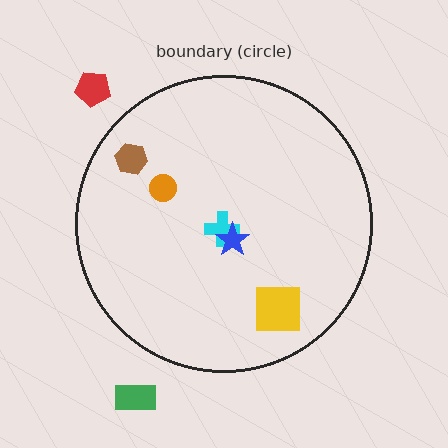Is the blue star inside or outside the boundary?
Inside.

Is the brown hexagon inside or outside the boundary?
Inside.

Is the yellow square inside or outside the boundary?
Inside.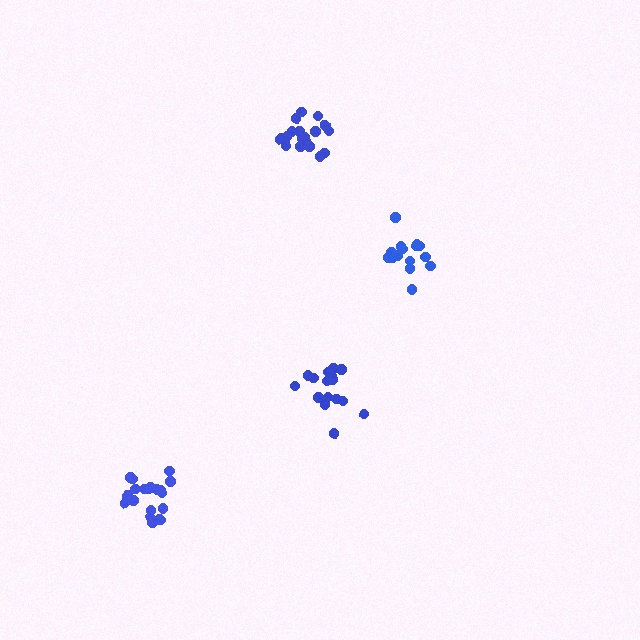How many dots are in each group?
Group 1: 16 dots, Group 2: 19 dots, Group 3: 15 dots, Group 4: 19 dots (69 total).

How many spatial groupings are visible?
There are 4 spatial groupings.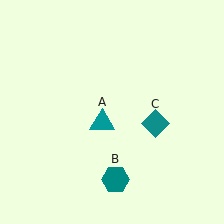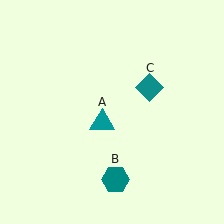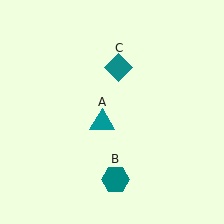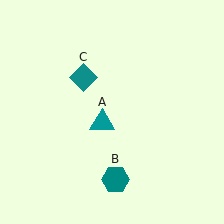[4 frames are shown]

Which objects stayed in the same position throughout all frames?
Teal triangle (object A) and teal hexagon (object B) remained stationary.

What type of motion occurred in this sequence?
The teal diamond (object C) rotated counterclockwise around the center of the scene.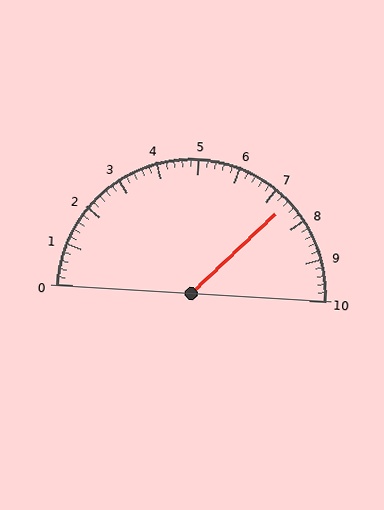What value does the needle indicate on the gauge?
The needle indicates approximately 7.4.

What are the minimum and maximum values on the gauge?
The gauge ranges from 0 to 10.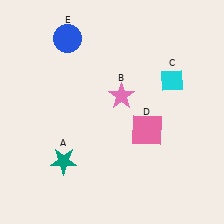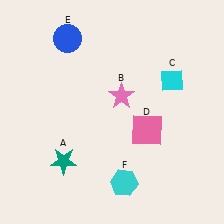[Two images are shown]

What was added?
A cyan hexagon (F) was added in Image 2.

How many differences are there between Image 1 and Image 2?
There is 1 difference between the two images.